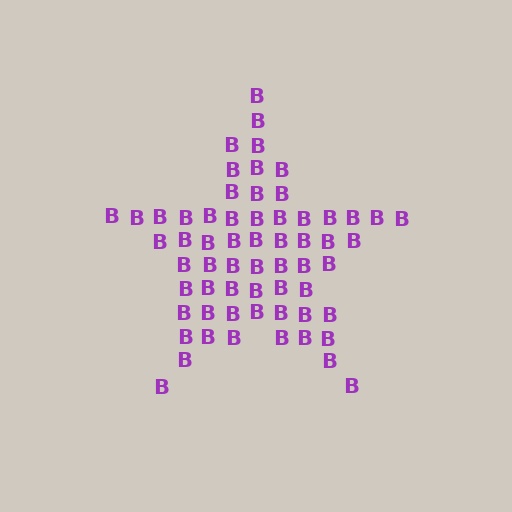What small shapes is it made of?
It is made of small letter B's.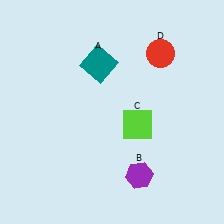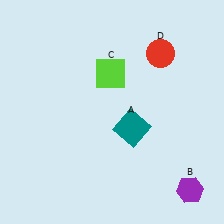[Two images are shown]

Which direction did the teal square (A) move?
The teal square (A) moved down.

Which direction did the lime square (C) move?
The lime square (C) moved up.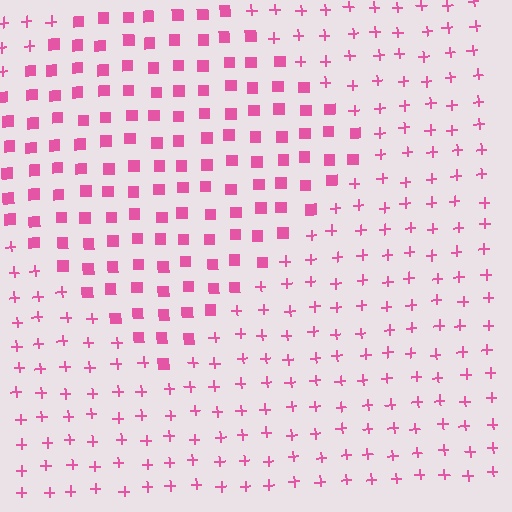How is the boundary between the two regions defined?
The boundary is defined by a change in element shape: squares inside vs. plus signs outside. All elements share the same color and spacing.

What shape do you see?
I see a diamond.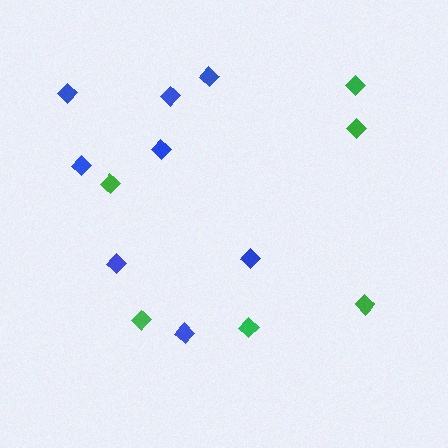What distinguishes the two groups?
There are 2 groups: one group of green diamonds (6) and one group of blue diamonds (8).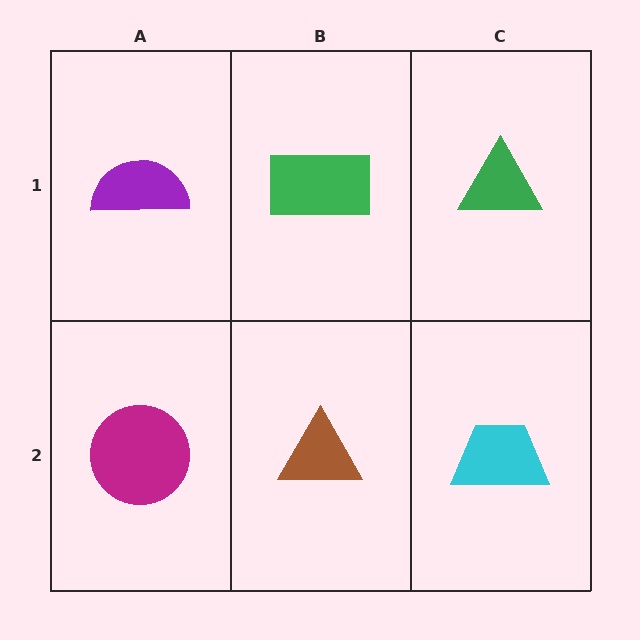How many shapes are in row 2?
3 shapes.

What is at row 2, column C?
A cyan trapezoid.